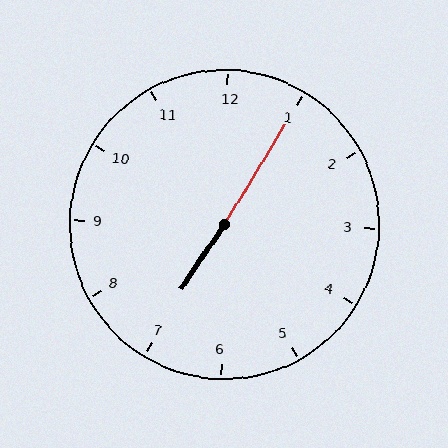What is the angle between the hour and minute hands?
Approximately 178 degrees.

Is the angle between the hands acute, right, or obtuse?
It is obtuse.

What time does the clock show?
7:05.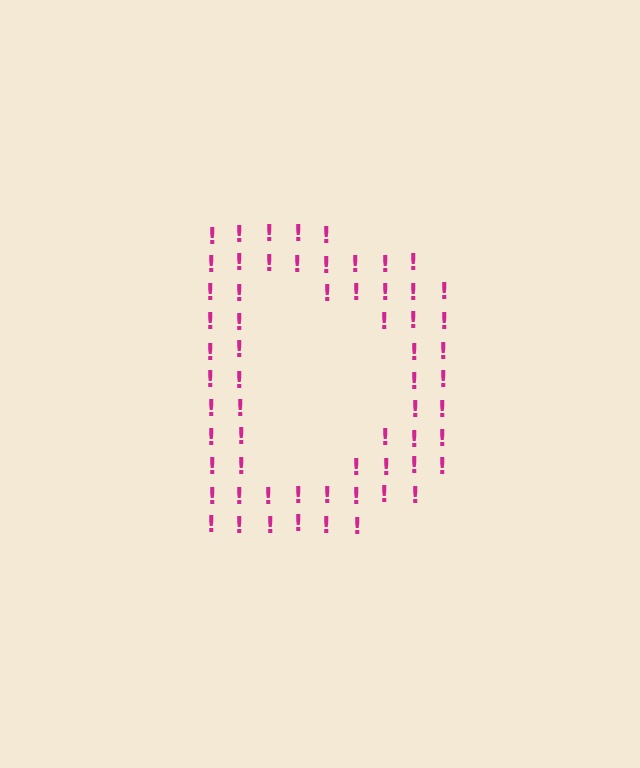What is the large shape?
The large shape is the letter D.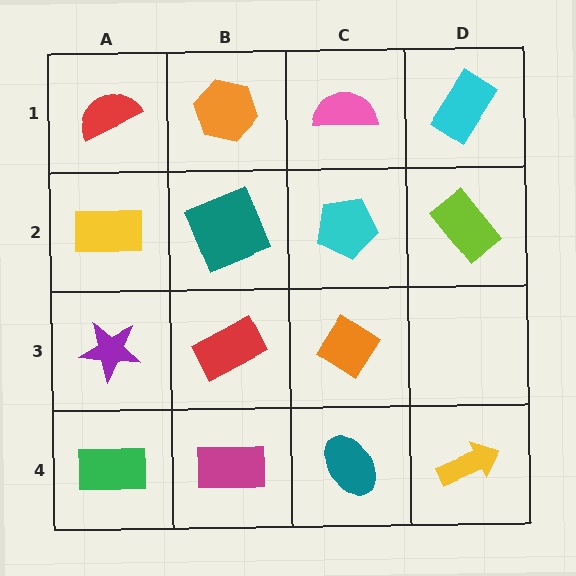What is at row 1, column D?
A cyan rectangle.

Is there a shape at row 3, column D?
No, that cell is empty.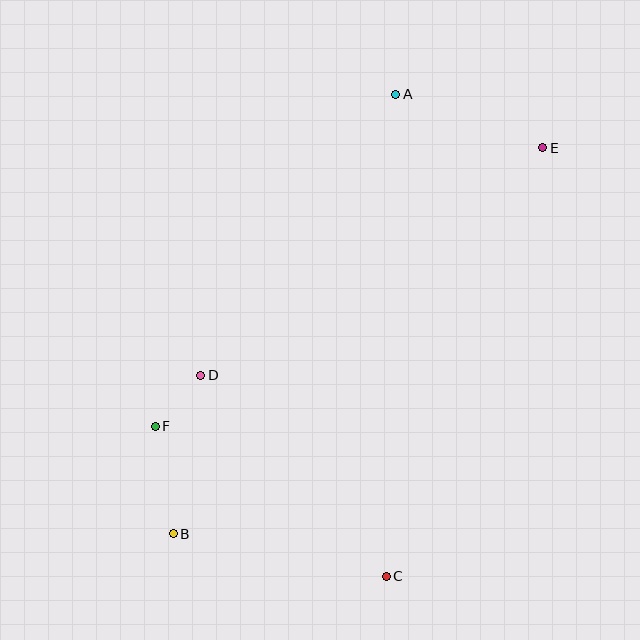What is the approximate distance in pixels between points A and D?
The distance between A and D is approximately 342 pixels.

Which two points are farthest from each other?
Points B and E are farthest from each other.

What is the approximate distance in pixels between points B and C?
The distance between B and C is approximately 217 pixels.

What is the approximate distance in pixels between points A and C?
The distance between A and C is approximately 482 pixels.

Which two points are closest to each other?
Points D and F are closest to each other.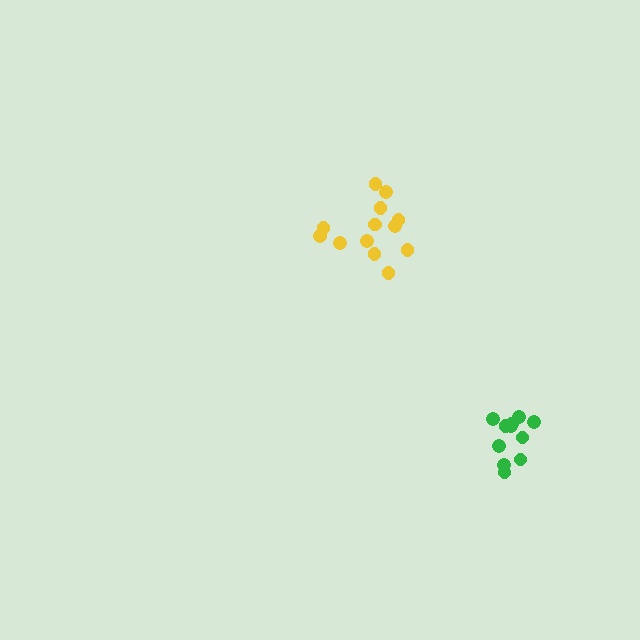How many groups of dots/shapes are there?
There are 2 groups.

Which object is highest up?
The yellow cluster is topmost.